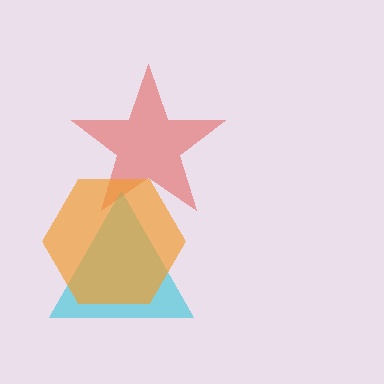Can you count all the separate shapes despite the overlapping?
Yes, there are 3 separate shapes.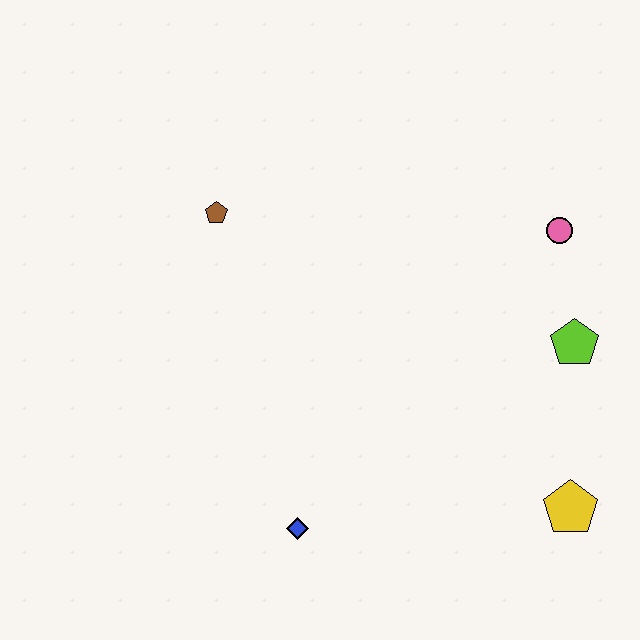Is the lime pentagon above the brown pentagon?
No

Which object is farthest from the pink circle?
The blue diamond is farthest from the pink circle.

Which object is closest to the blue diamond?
The yellow pentagon is closest to the blue diamond.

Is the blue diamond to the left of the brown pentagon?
No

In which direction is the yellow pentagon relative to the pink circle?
The yellow pentagon is below the pink circle.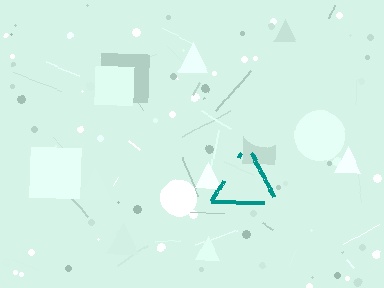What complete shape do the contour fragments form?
The contour fragments form a triangle.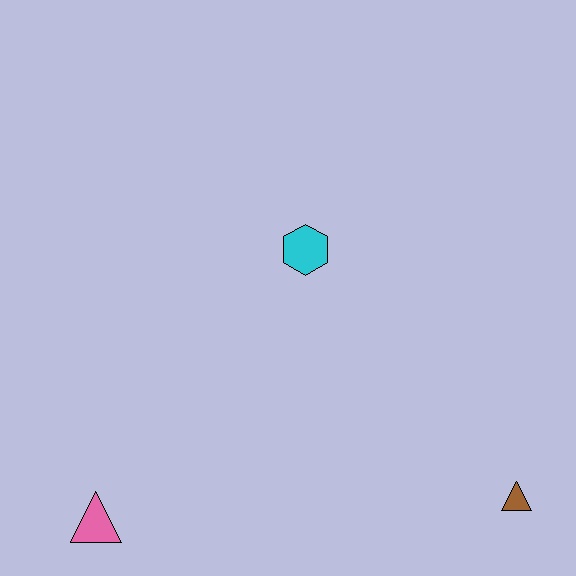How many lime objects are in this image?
There are no lime objects.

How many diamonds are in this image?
There are no diamonds.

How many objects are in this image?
There are 3 objects.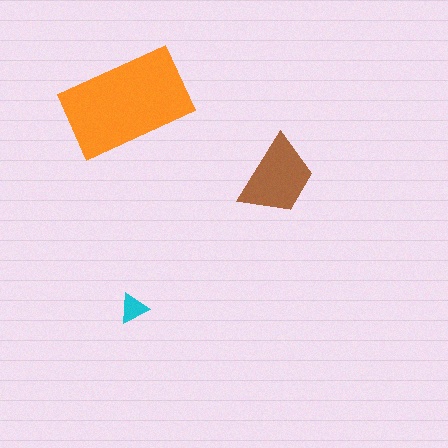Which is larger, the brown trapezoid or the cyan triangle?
The brown trapezoid.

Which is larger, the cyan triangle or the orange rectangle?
The orange rectangle.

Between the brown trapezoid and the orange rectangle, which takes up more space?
The orange rectangle.